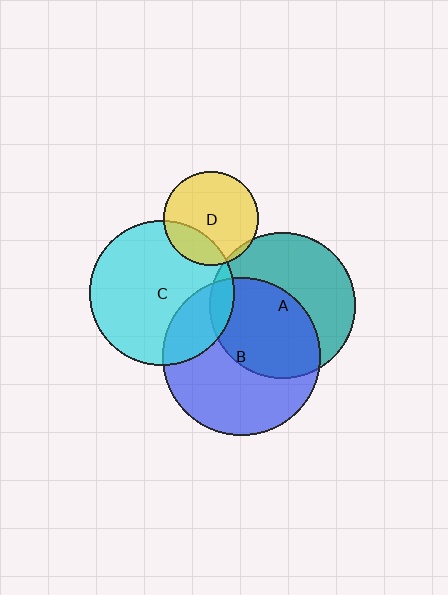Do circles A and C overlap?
Yes.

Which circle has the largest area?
Circle B (blue).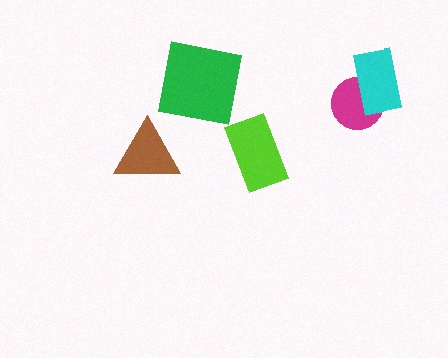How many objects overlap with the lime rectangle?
0 objects overlap with the lime rectangle.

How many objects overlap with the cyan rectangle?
1 object overlaps with the cyan rectangle.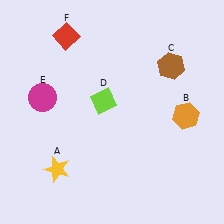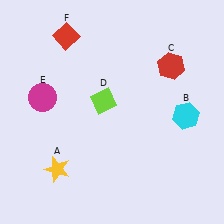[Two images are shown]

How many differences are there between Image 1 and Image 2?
There are 2 differences between the two images.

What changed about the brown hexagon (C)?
In Image 1, C is brown. In Image 2, it changed to red.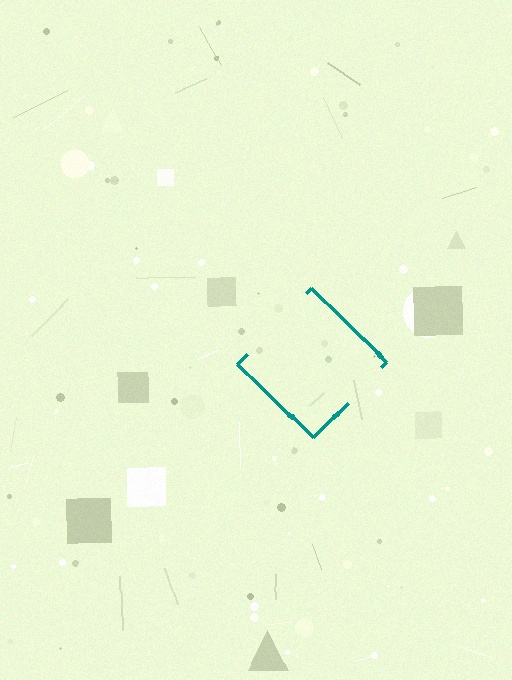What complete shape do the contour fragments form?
The contour fragments form a diamond.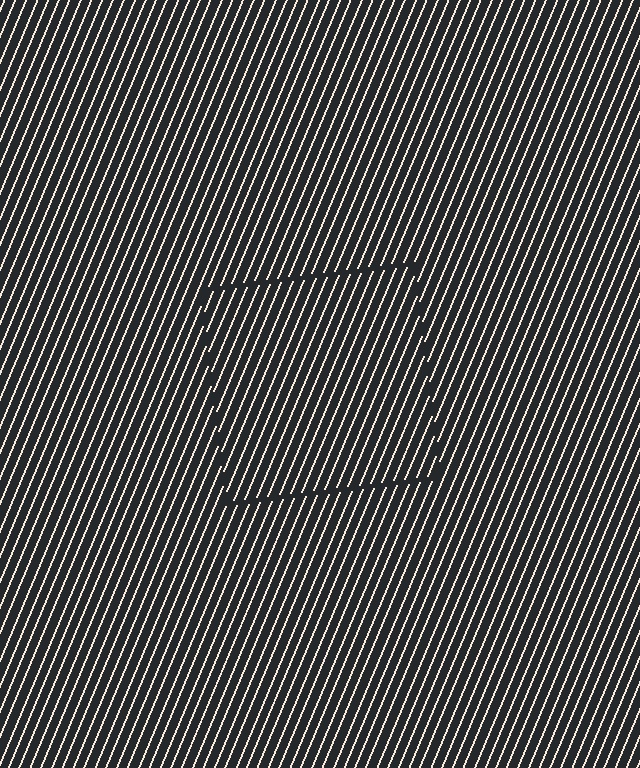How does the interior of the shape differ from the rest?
The interior of the shape contains the same grating, shifted by half a period — the contour is defined by the phase discontinuity where line-ends from the inner and outer gratings abut.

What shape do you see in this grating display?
An illusory square. The interior of the shape contains the same grating, shifted by half a period — the contour is defined by the phase discontinuity where line-ends from the inner and outer gratings abut.